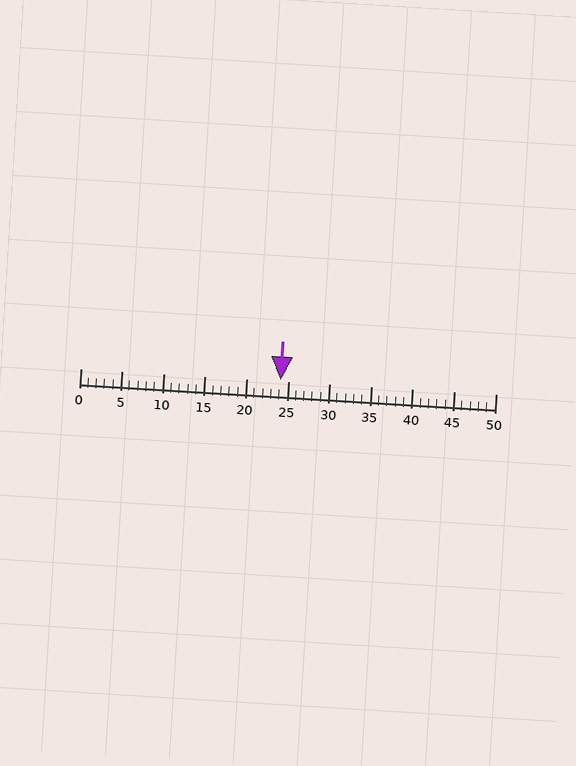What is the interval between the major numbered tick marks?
The major tick marks are spaced 5 units apart.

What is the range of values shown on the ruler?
The ruler shows values from 0 to 50.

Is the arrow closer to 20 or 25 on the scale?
The arrow is closer to 25.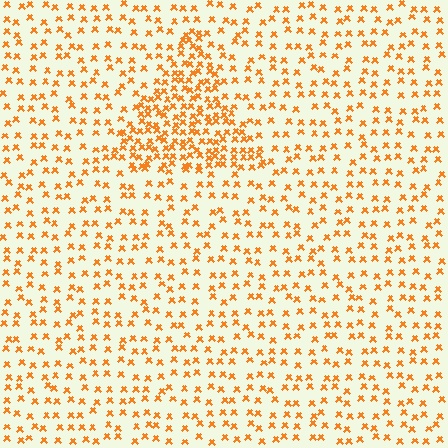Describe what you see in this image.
The image contains small orange elements arranged at two different densities. A triangle-shaped region is visible where the elements are more densely packed than the surrounding area.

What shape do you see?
I see a triangle.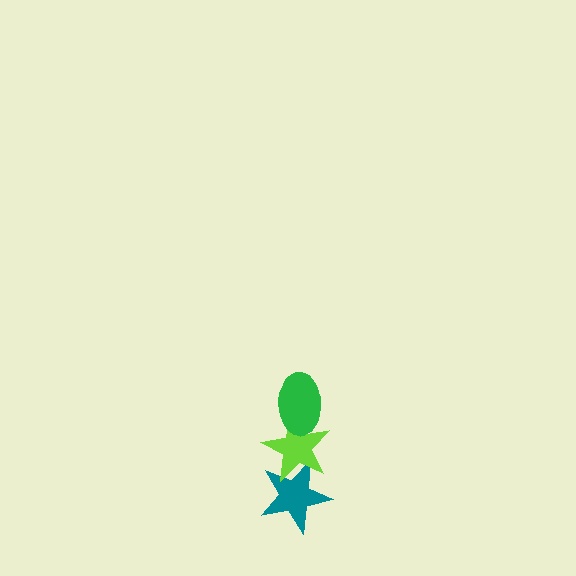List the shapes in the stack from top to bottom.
From top to bottom: the green ellipse, the lime star, the teal star.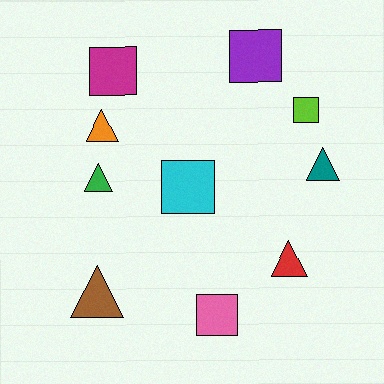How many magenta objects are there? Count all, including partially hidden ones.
There is 1 magenta object.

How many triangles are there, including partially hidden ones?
There are 5 triangles.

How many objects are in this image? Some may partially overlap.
There are 10 objects.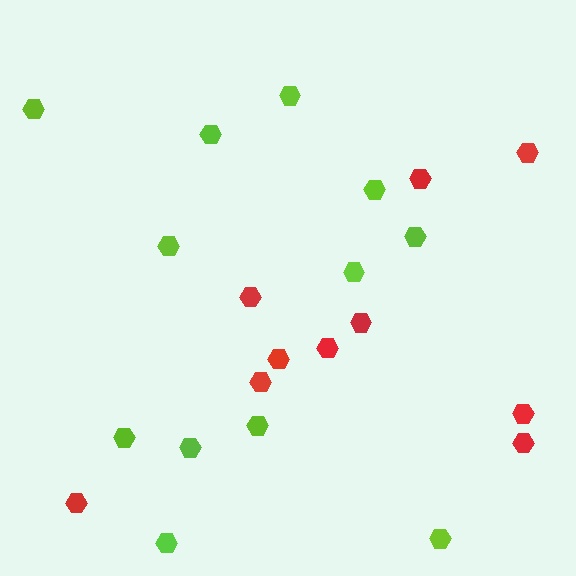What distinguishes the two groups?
There are 2 groups: one group of red hexagons (10) and one group of lime hexagons (12).